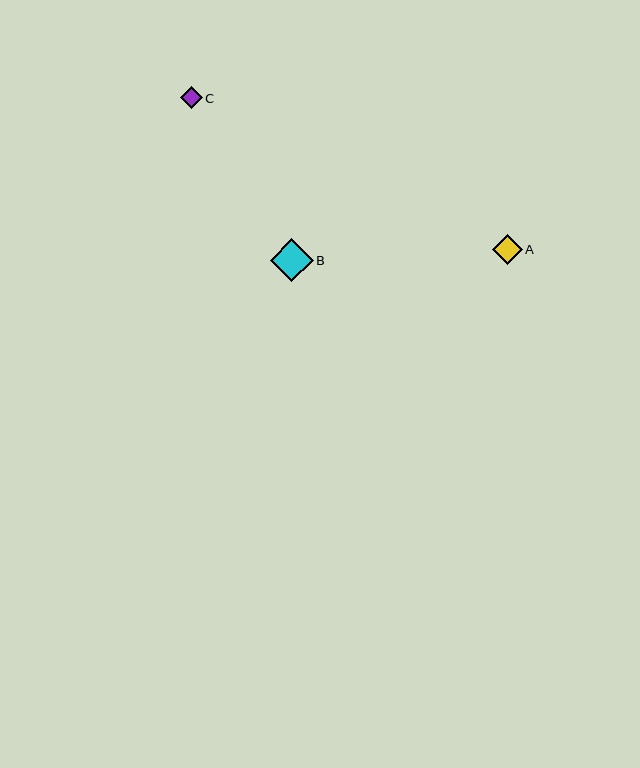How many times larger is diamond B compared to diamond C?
Diamond B is approximately 2.0 times the size of diamond C.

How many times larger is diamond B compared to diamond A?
Diamond B is approximately 1.4 times the size of diamond A.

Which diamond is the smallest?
Diamond C is the smallest with a size of approximately 22 pixels.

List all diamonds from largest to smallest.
From largest to smallest: B, A, C.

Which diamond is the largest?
Diamond B is the largest with a size of approximately 43 pixels.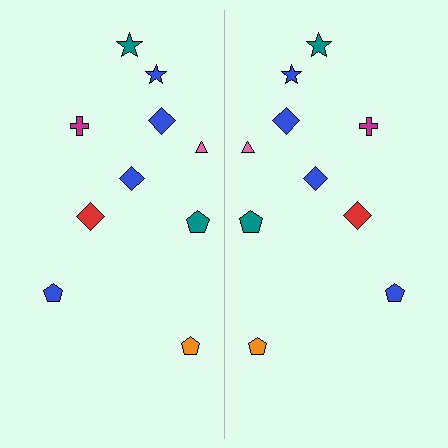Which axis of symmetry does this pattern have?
The pattern has a vertical axis of symmetry running through the center of the image.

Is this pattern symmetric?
Yes, this pattern has bilateral (reflection) symmetry.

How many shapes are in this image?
There are 20 shapes in this image.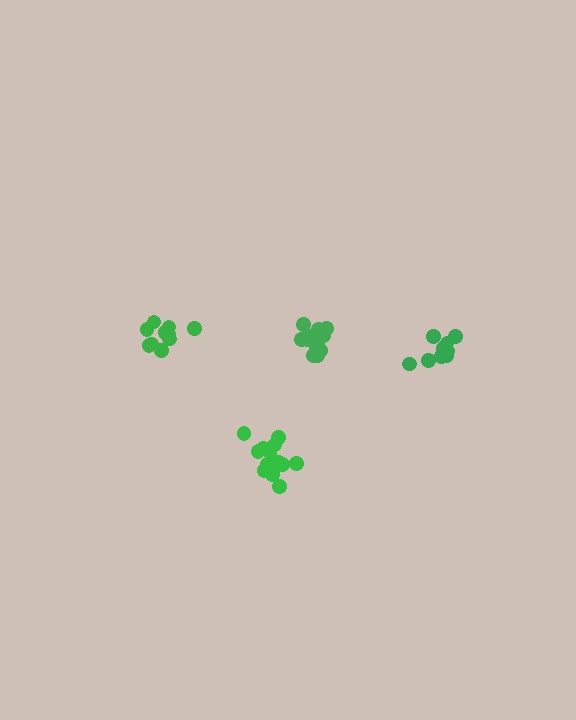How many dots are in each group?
Group 1: 9 dots, Group 2: 10 dots, Group 3: 15 dots, Group 4: 14 dots (48 total).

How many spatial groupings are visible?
There are 4 spatial groupings.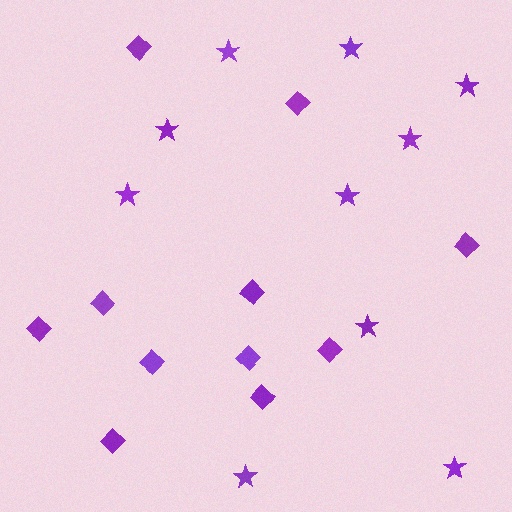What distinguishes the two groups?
There are 2 groups: one group of diamonds (11) and one group of stars (10).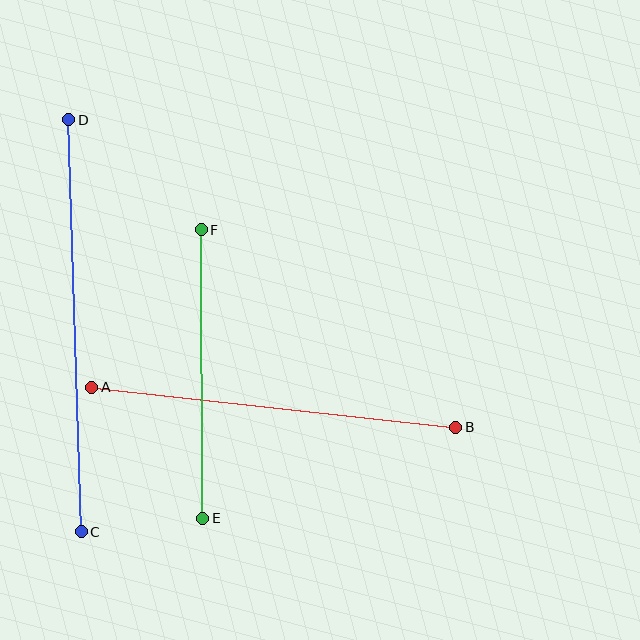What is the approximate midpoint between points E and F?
The midpoint is at approximately (202, 374) pixels.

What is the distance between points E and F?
The distance is approximately 289 pixels.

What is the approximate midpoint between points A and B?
The midpoint is at approximately (274, 407) pixels.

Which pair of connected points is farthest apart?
Points C and D are farthest apart.